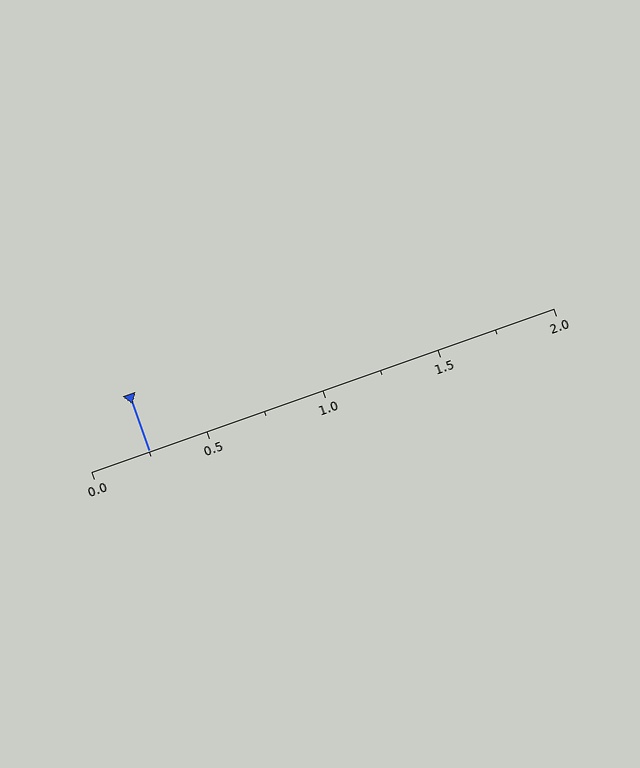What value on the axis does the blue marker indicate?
The marker indicates approximately 0.25.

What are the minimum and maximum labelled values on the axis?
The axis runs from 0.0 to 2.0.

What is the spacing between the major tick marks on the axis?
The major ticks are spaced 0.5 apart.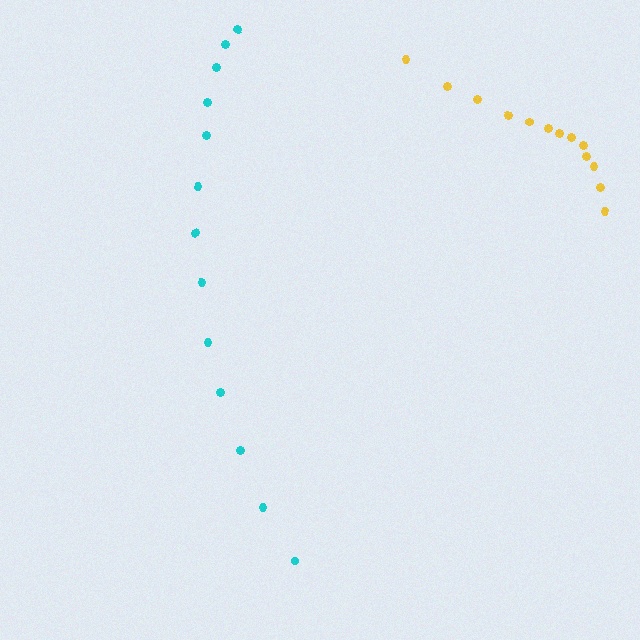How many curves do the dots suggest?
There are 2 distinct paths.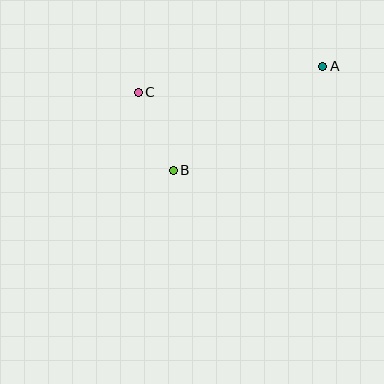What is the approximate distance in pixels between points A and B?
The distance between A and B is approximately 182 pixels.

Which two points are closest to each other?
Points B and C are closest to each other.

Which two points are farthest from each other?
Points A and C are farthest from each other.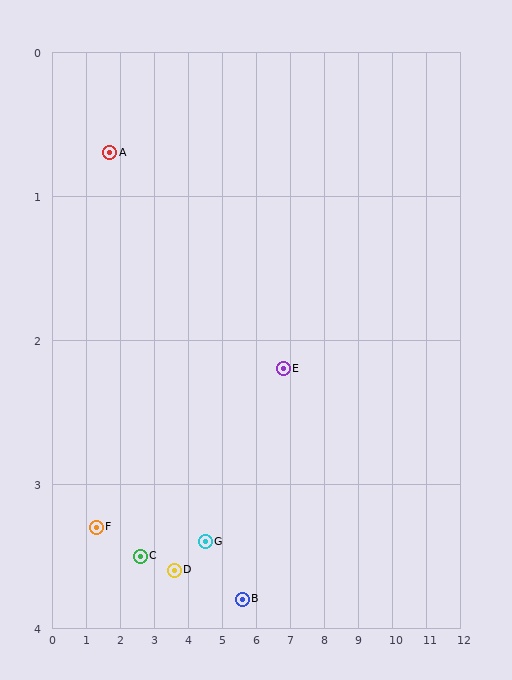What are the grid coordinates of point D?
Point D is at approximately (3.6, 3.6).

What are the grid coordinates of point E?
Point E is at approximately (6.8, 2.2).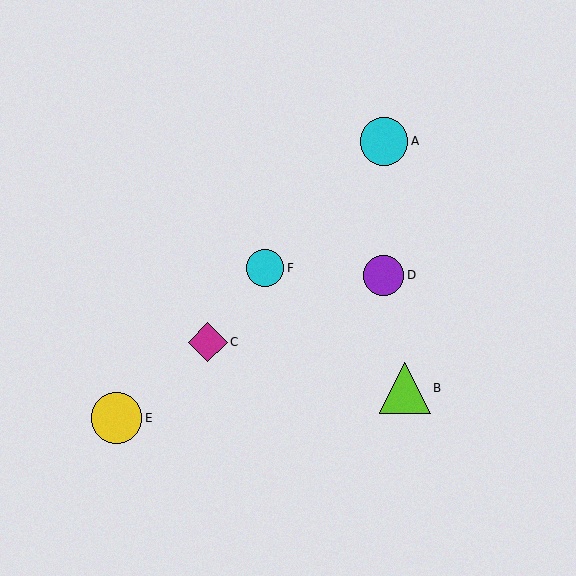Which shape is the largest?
The lime triangle (labeled B) is the largest.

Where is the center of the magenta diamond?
The center of the magenta diamond is at (208, 342).